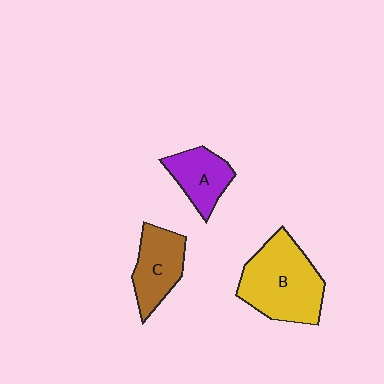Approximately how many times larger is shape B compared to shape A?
Approximately 1.9 times.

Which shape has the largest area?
Shape B (yellow).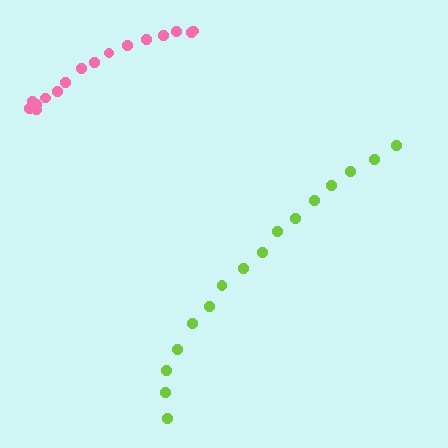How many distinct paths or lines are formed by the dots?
There are 2 distinct paths.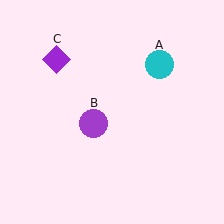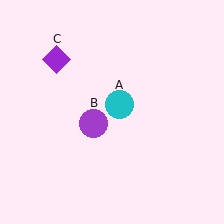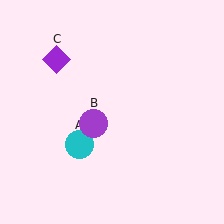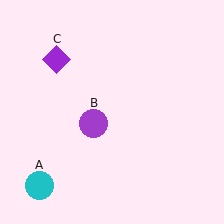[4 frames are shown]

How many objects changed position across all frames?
1 object changed position: cyan circle (object A).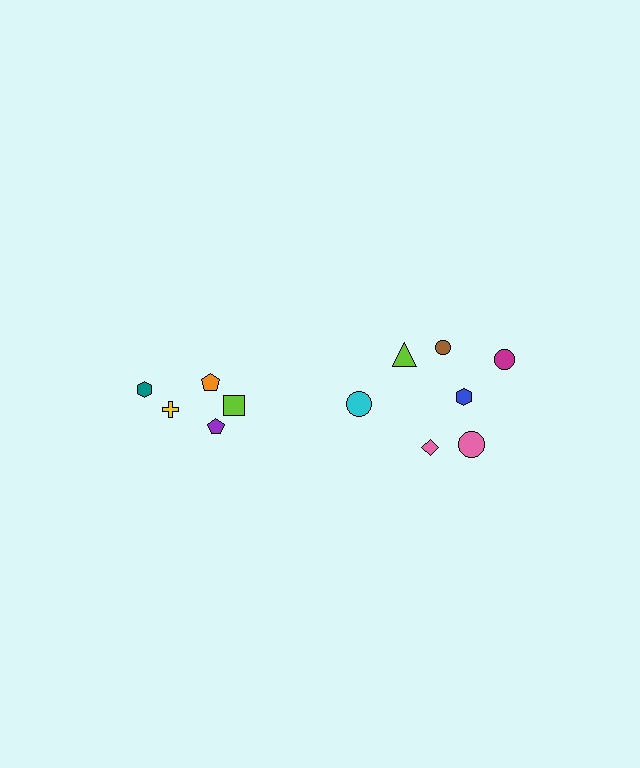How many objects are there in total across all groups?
There are 12 objects.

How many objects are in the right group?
There are 7 objects.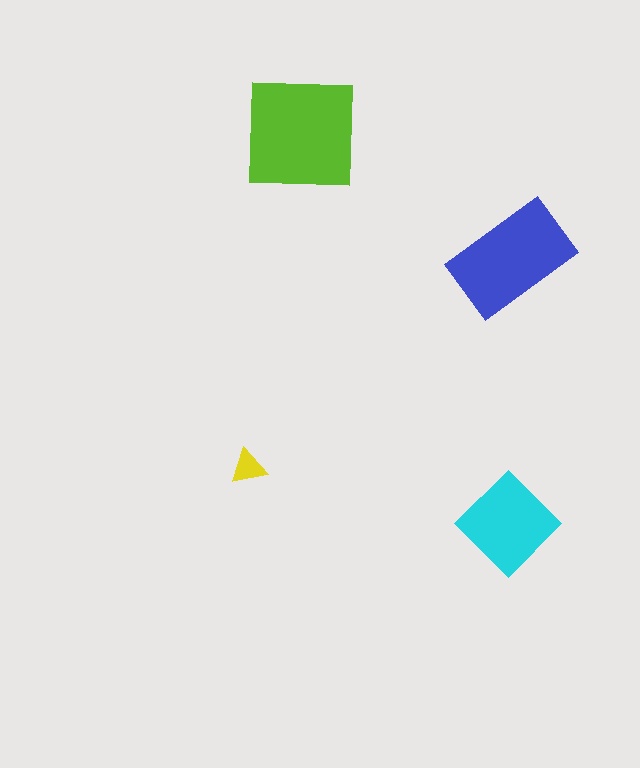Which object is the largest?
The lime square.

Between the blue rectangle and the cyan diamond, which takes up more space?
The blue rectangle.